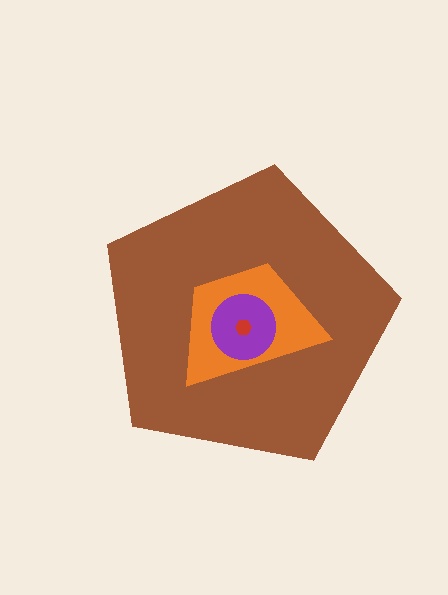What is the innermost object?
The red hexagon.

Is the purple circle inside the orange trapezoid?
Yes.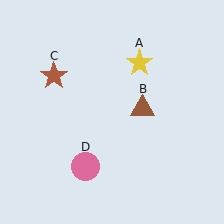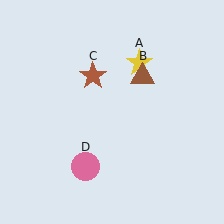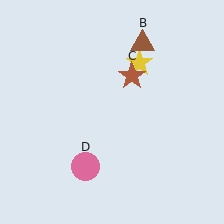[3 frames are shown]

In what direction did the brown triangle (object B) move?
The brown triangle (object B) moved up.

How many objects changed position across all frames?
2 objects changed position: brown triangle (object B), brown star (object C).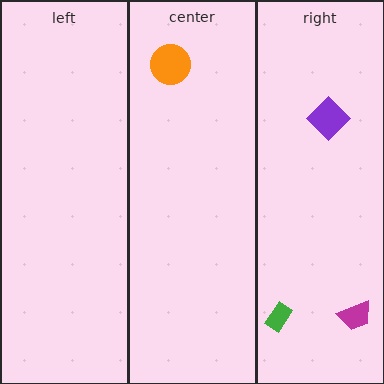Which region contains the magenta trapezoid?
The right region.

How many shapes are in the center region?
1.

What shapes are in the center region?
The orange circle.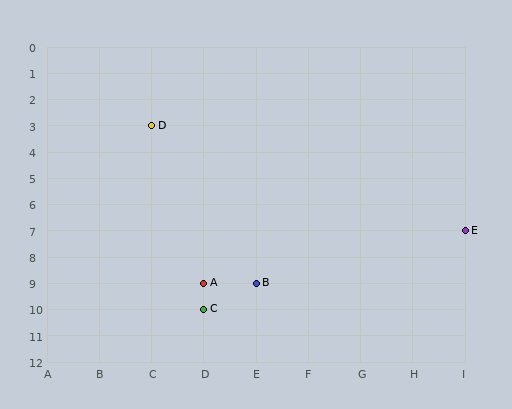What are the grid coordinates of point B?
Point B is at grid coordinates (E, 9).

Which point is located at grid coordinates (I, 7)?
Point E is at (I, 7).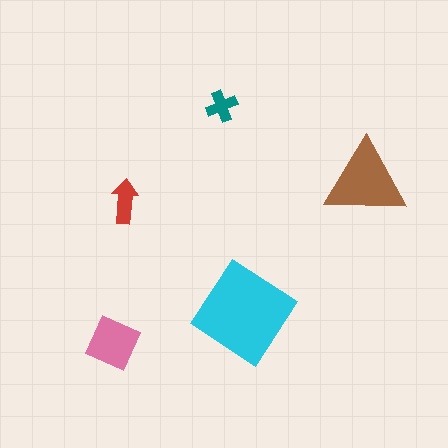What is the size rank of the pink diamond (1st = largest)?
3rd.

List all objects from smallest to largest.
The teal cross, the red arrow, the pink diamond, the brown triangle, the cyan diamond.